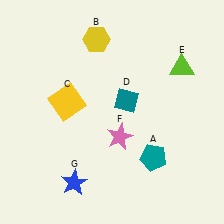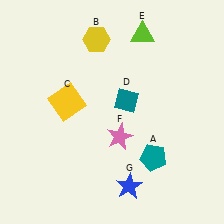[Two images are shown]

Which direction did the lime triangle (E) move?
The lime triangle (E) moved left.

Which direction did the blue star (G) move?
The blue star (G) moved right.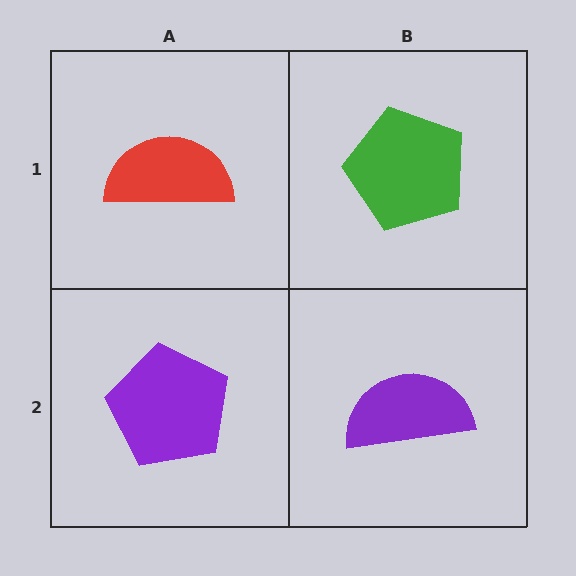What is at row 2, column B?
A purple semicircle.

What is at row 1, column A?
A red semicircle.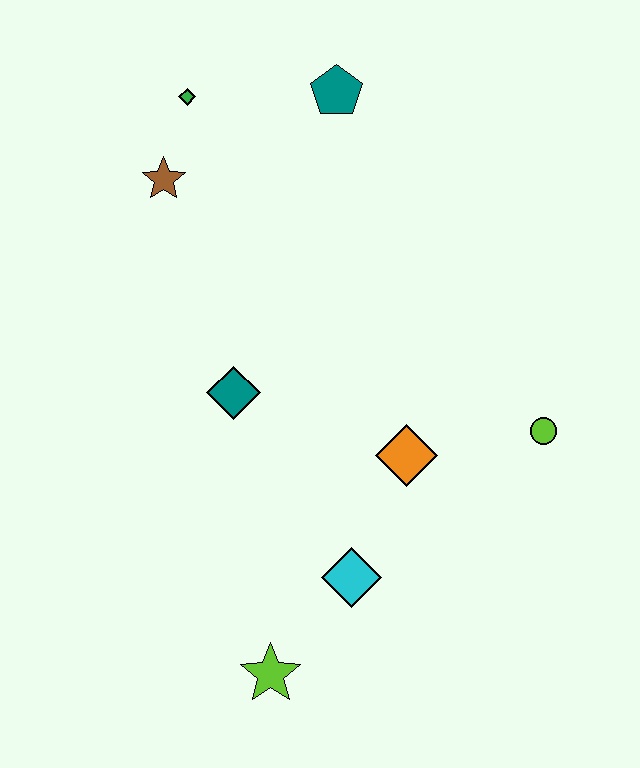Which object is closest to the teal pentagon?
The green diamond is closest to the teal pentagon.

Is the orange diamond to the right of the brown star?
Yes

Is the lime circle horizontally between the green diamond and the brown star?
No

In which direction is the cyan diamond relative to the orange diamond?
The cyan diamond is below the orange diamond.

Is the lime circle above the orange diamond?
Yes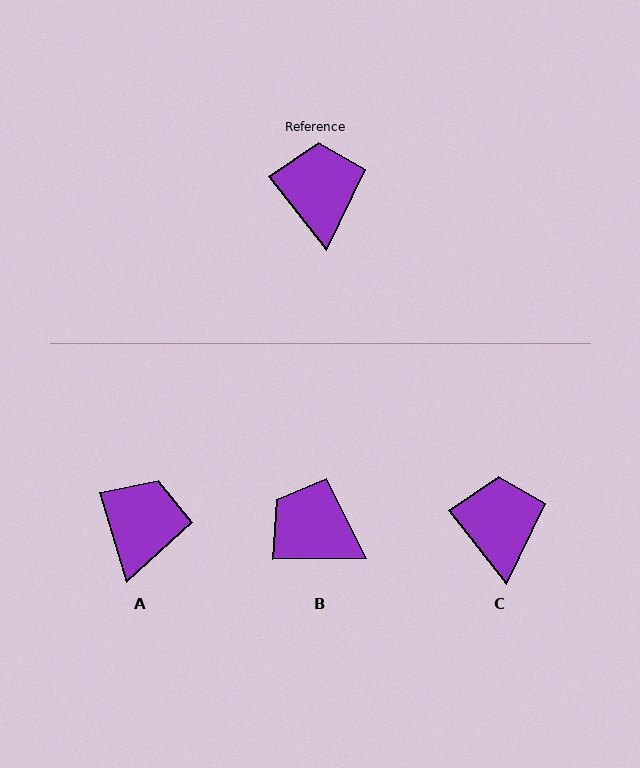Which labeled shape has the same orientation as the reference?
C.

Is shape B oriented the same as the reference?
No, it is off by about 52 degrees.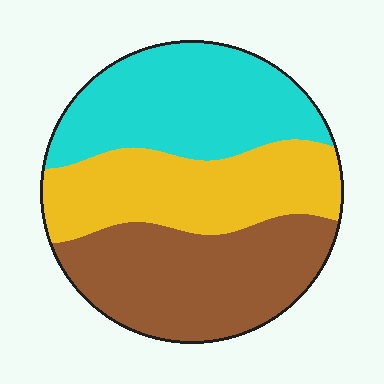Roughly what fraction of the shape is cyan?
Cyan takes up between a quarter and a half of the shape.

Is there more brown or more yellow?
Brown.